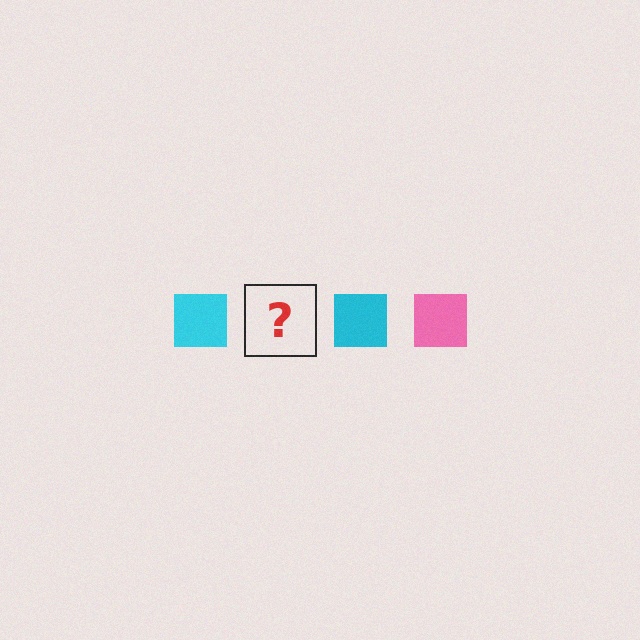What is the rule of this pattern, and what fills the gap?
The rule is that the pattern cycles through cyan, pink squares. The gap should be filled with a pink square.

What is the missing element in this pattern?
The missing element is a pink square.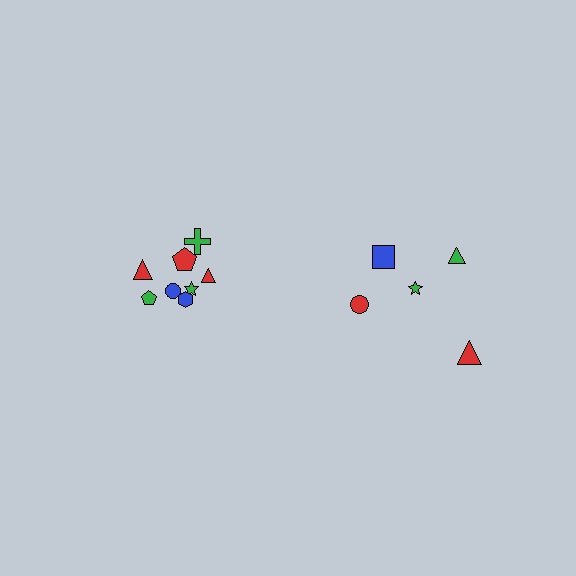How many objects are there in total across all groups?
There are 13 objects.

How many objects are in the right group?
There are 5 objects.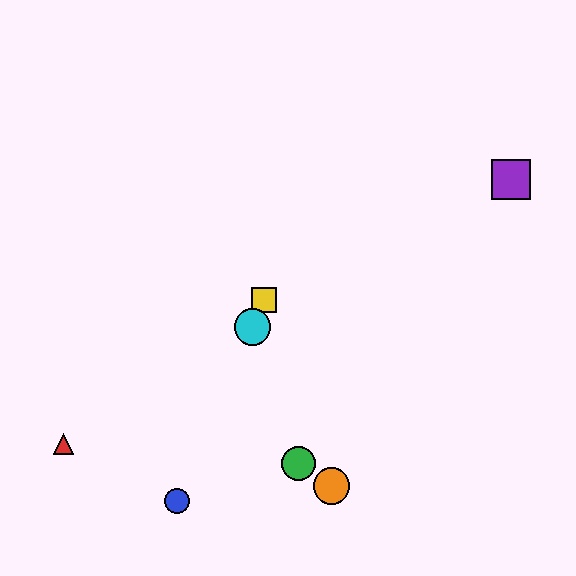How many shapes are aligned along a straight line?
3 shapes (the blue circle, the yellow square, the cyan circle) are aligned along a straight line.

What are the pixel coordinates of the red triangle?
The red triangle is at (63, 444).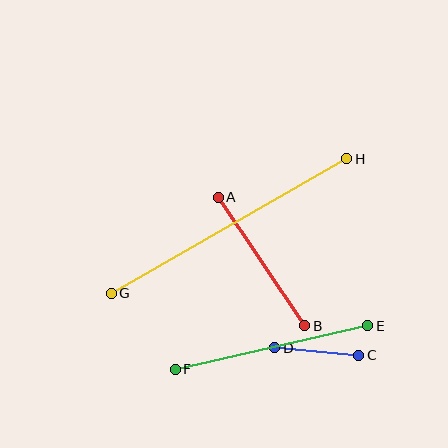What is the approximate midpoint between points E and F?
The midpoint is at approximately (272, 347) pixels.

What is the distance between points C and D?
The distance is approximately 85 pixels.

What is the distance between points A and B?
The distance is approximately 155 pixels.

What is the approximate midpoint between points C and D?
The midpoint is at approximately (317, 351) pixels.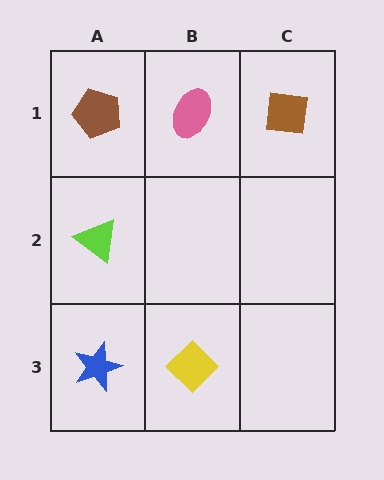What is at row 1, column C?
A brown square.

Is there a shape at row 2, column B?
No, that cell is empty.